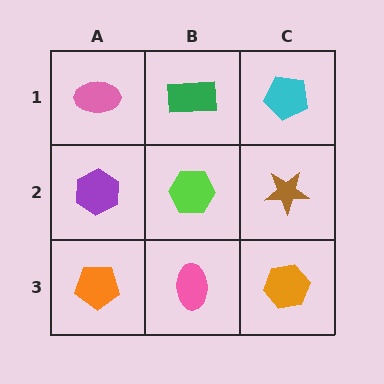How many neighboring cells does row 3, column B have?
3.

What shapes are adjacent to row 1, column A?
A purple hexagon (row 2, column A), a green rectangle (row 1, column B).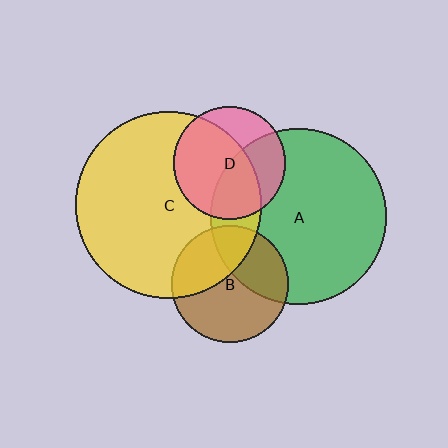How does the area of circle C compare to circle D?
Approximately 2.7 times.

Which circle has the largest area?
Circle C (yellow).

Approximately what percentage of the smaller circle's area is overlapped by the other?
Approximately 35%.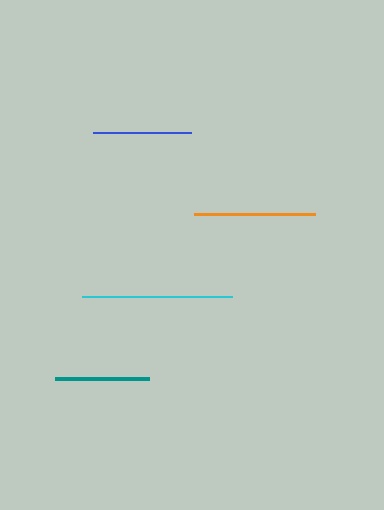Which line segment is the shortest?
The teal line is the shortest at approximately 94 pixels.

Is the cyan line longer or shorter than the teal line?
The cyan line is longer than the teal line.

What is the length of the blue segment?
The blue segment is approximately 99 pixels long.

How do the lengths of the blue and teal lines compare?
The blue and teal lines are approximately the same length.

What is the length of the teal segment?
The teal segment is approximately 94 pixels long.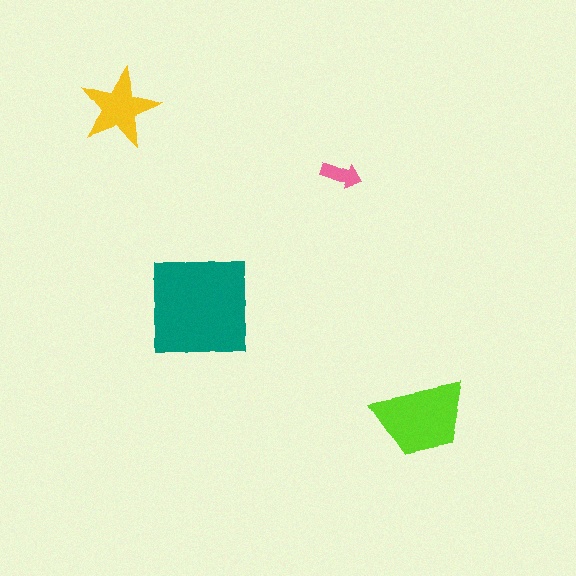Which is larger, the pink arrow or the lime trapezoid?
The lime trapezoid.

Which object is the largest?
The teal square.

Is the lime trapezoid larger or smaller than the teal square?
Smaller.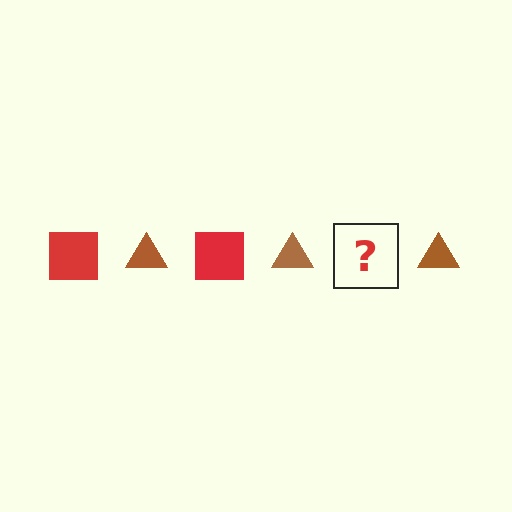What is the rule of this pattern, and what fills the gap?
The rule is that the pattern alternates between red square and brown triangle. The gap should be filled with a red square.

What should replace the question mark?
The question mark should be replaced with a red square.